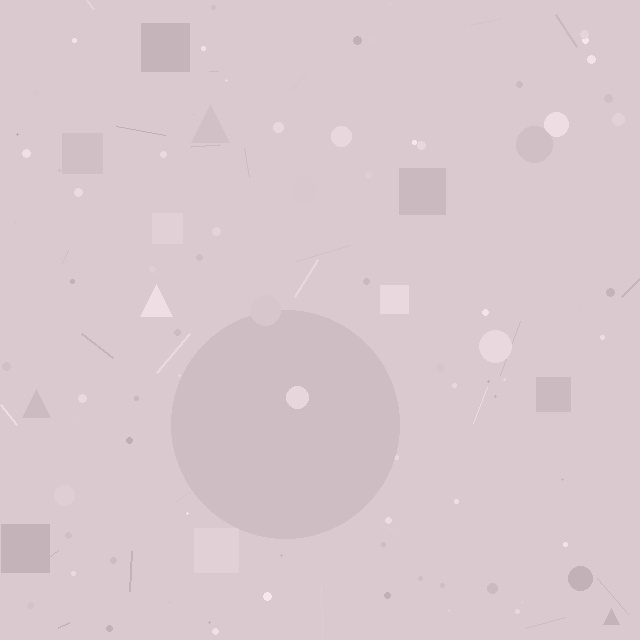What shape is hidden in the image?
A circle is hidden in the image.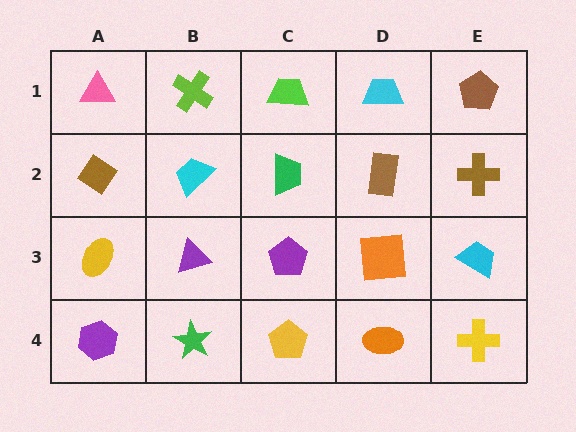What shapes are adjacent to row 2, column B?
A lime cross (row 1, column B), a purple triangle (row 3, column B), a brown diamond (row 2, column A), a green trapezoid (row 2, column C).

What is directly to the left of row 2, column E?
A brown rectangle.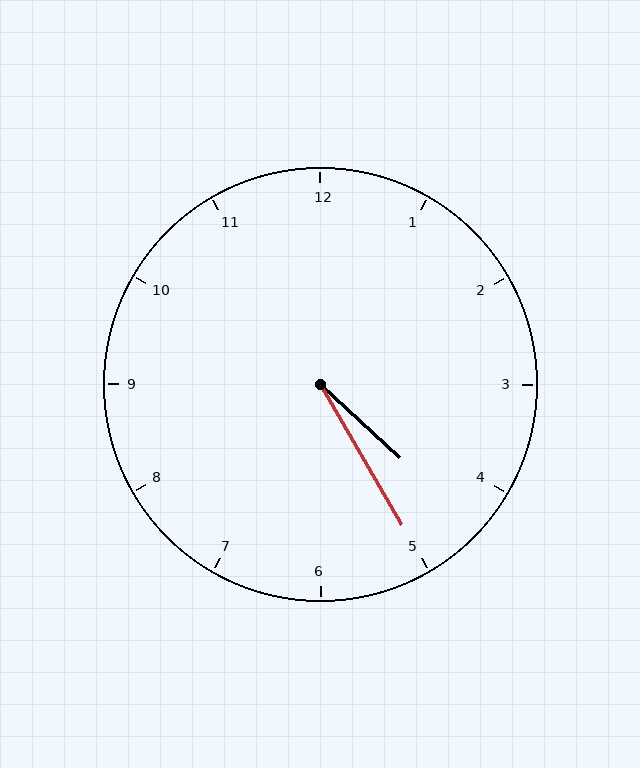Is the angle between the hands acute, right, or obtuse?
It is acute.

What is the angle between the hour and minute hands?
Approximately 18 degrees.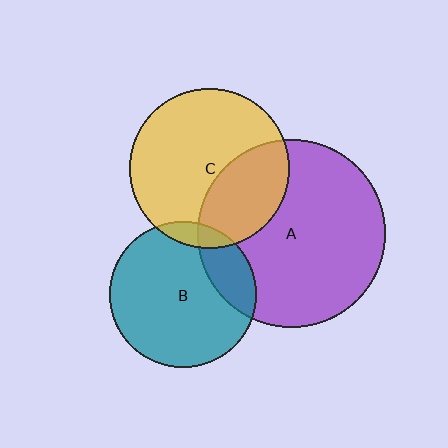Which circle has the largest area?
Circle A (purple).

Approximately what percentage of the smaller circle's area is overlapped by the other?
Approximately 35%.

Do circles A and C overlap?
Yes.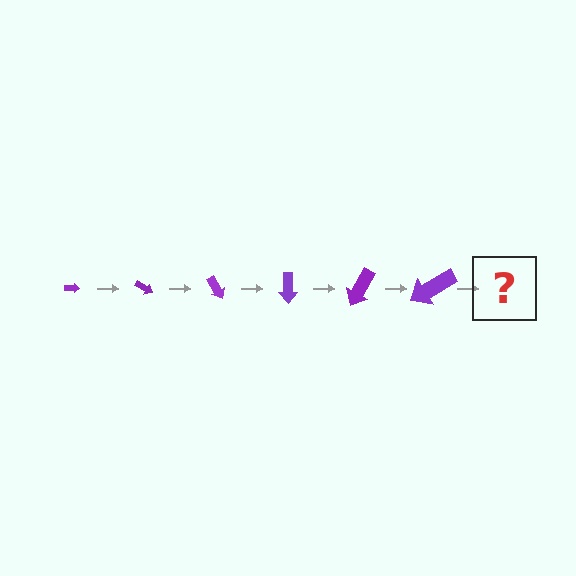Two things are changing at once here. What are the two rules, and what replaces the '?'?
The two rules are that the arrow grows larger each step and it rotates 30 degrees each step. The '?' should be an arrow, larger than the previous one and rotated 180 degrees from the start.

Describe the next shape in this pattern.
It should be an arrow, larger than the previous one and rotated 180 degrees from the start.